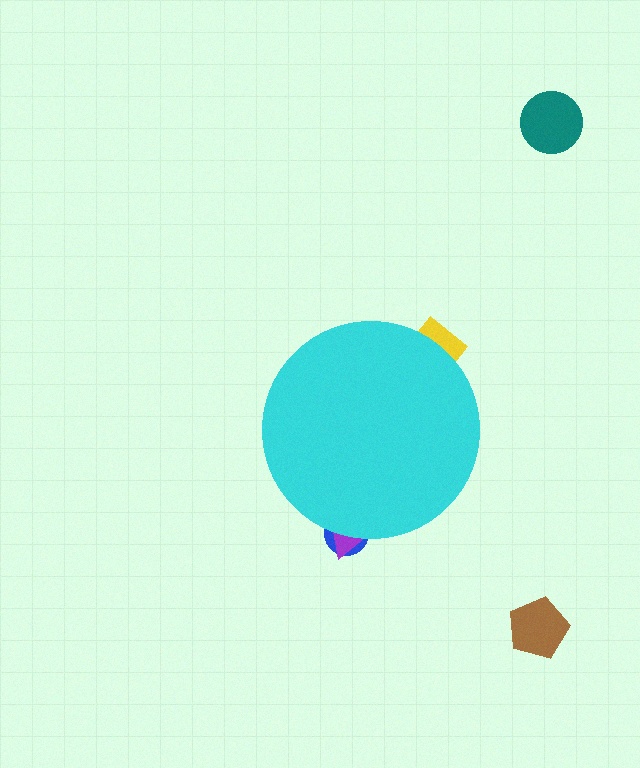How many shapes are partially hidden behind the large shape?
3 shapes are partially hidden.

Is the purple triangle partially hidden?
Yes, the purple triangle is partially hidden behind the cyan circle.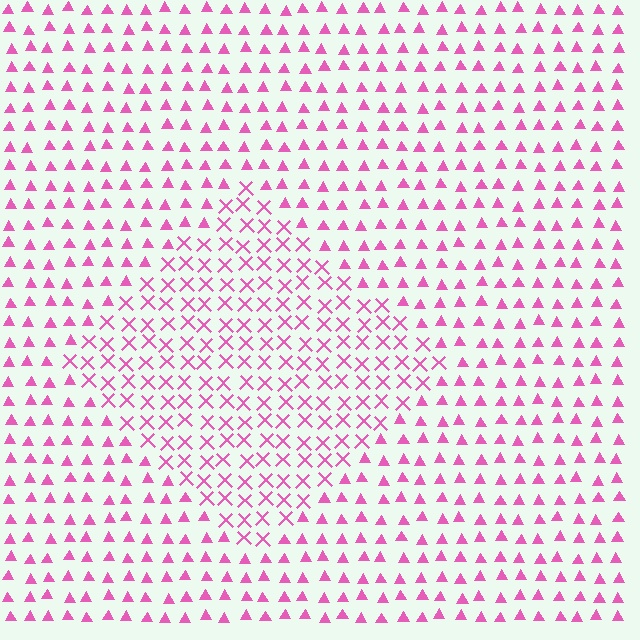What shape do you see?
I see a diamond.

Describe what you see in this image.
The image is filled with small pink elements arranged in a uniform grid. A diamond-shaped region contains X marks, while the surrounding area contains triangles. The boundary is defined purely by the change in element shape.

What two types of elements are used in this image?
The image uses X marks inside the diamond region and triangles outside it.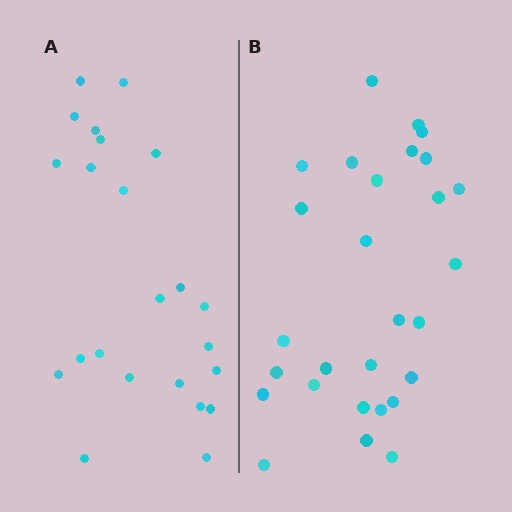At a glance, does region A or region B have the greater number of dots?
Region B (the right region) has more dots.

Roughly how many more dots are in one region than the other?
Region B has about 5 more dots than region A.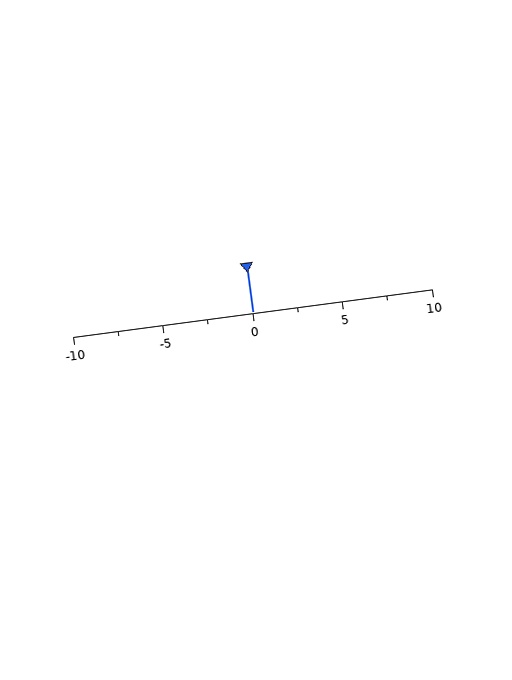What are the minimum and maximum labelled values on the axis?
The axis runs from -10 to 10.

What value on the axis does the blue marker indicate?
The marker indicates approximately 0.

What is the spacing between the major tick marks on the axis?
The major ticks are spaced 5 apart.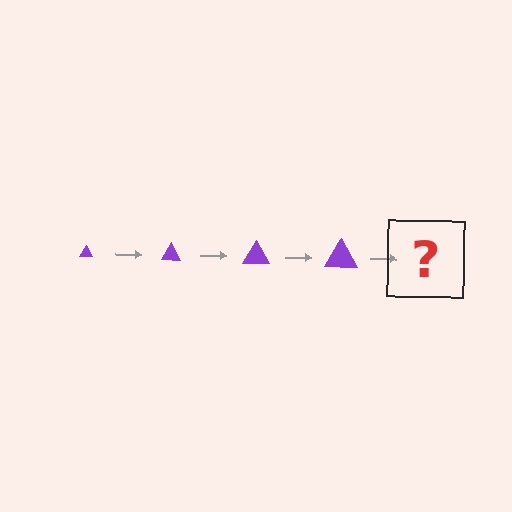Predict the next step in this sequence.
The next step is a purple triangle, larger than the previous one.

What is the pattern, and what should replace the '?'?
The pattern is that the triangle gets progressively larger each step. The '?' should be a purple triangle, larger than the previous one.